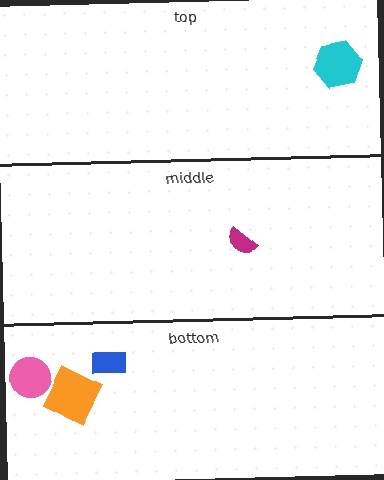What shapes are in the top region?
The cyan hexagon.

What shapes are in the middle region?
The magenta semicircle.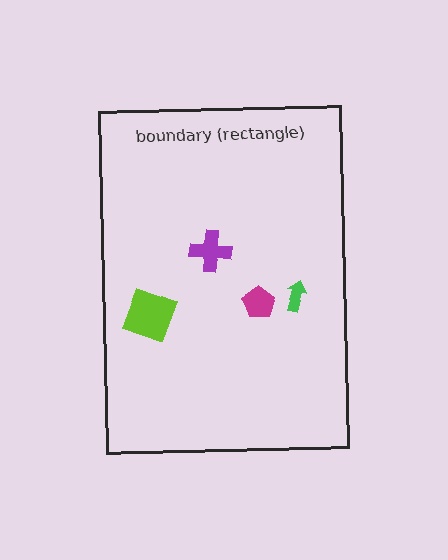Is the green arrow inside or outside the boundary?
Inside.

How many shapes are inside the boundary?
4 inside, 0 outside.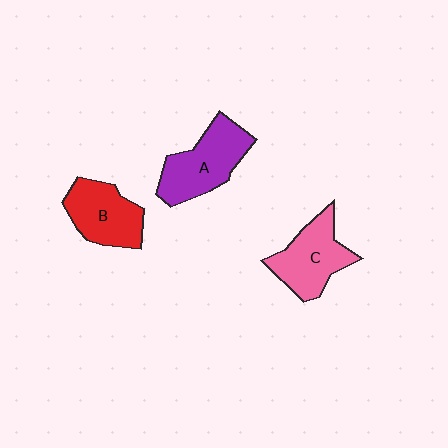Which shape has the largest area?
Shape A (purple).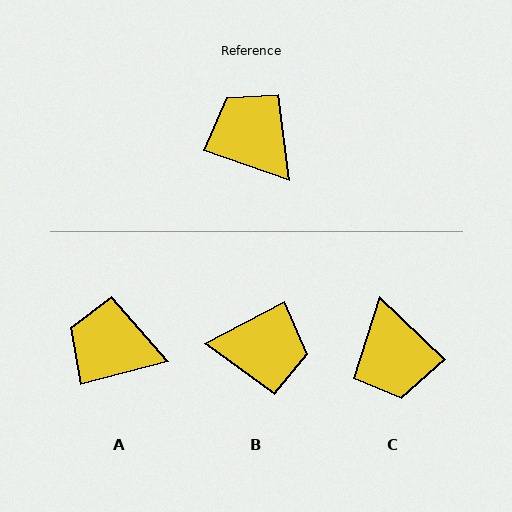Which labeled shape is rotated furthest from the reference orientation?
C, about 155 degrees away.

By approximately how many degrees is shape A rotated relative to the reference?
Approximately 34 degrees counter-clockwise.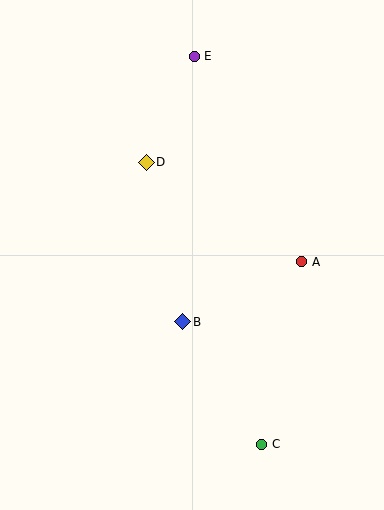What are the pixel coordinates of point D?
Point D is at (146, 162).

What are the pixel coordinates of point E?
Point E is at (194, 56).